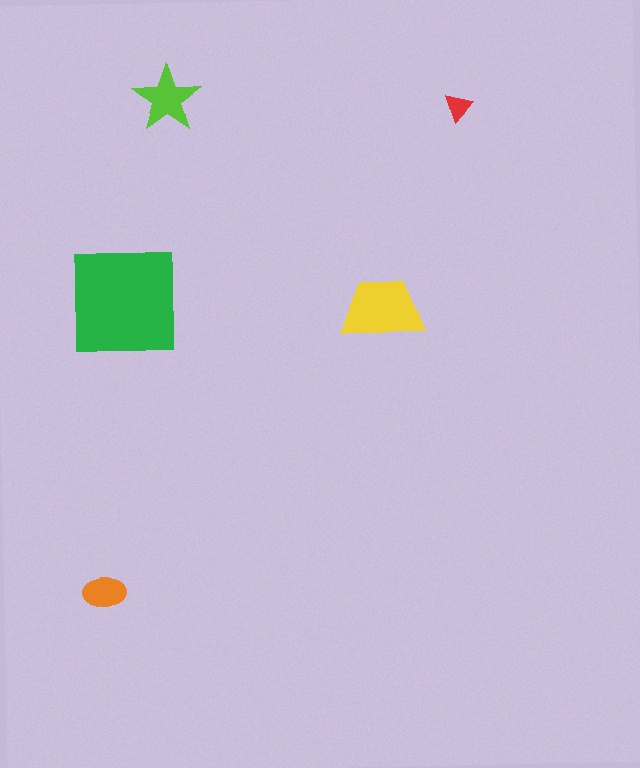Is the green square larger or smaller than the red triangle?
Larger.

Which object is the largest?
The green square.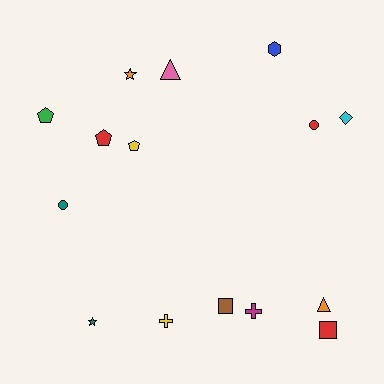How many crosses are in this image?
There are 2 crosses.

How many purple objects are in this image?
There are no purple objects.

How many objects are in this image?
There are 15 objects.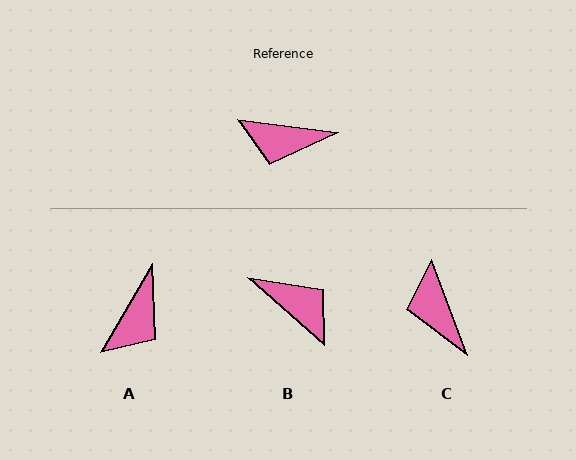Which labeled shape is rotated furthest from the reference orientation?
B, about 146 degrees away.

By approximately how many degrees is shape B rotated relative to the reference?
Approximately 146 degrees counter-clockwise.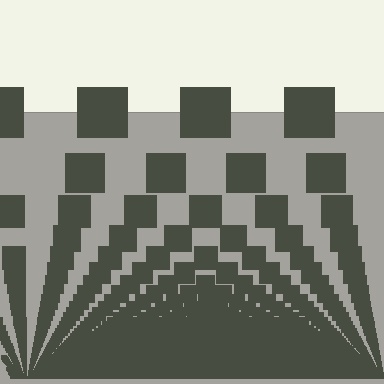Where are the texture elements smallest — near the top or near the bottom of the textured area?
Near the bottom.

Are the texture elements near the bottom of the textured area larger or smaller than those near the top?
Smaller. The gradient is inverted — elements near the bottom are smaller and denser.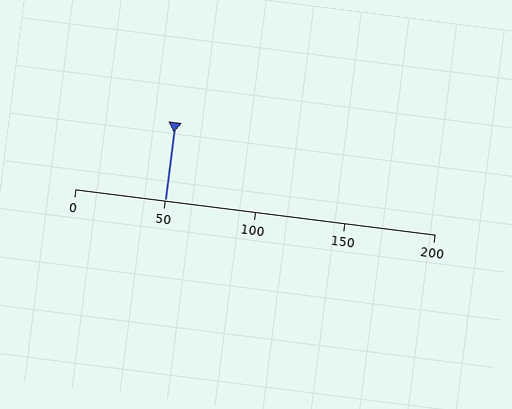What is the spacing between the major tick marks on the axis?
The major ticks are spaced 50 apart.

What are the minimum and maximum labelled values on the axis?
The axis runs from 0 to 200.